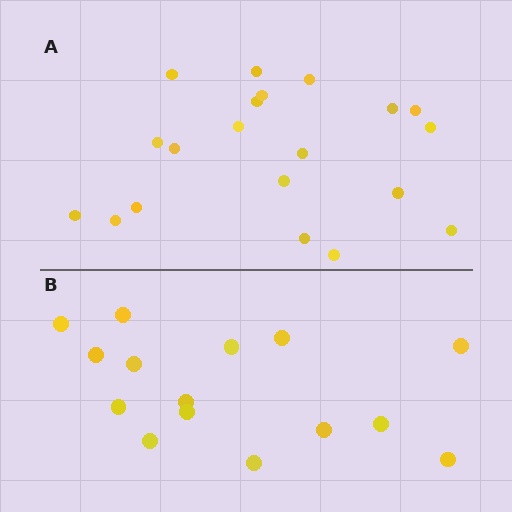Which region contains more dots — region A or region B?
Region A (the top region) has more dots.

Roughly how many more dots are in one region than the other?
Region A has about 5 more dots than region B.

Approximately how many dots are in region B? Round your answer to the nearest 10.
About 20 dots. (The exact count is 15, which rounds to 20.)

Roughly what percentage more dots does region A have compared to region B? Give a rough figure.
About 35% more.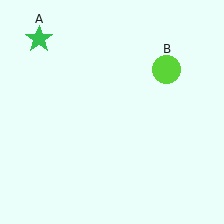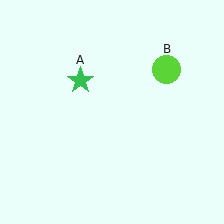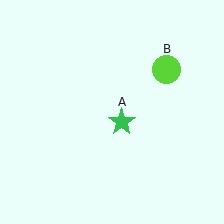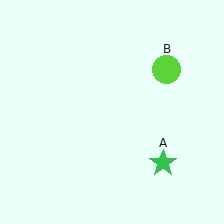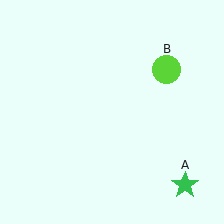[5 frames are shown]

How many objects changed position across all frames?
1 object changed position: green star (object A).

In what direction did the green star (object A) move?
The green star (object A) moved down and to the right.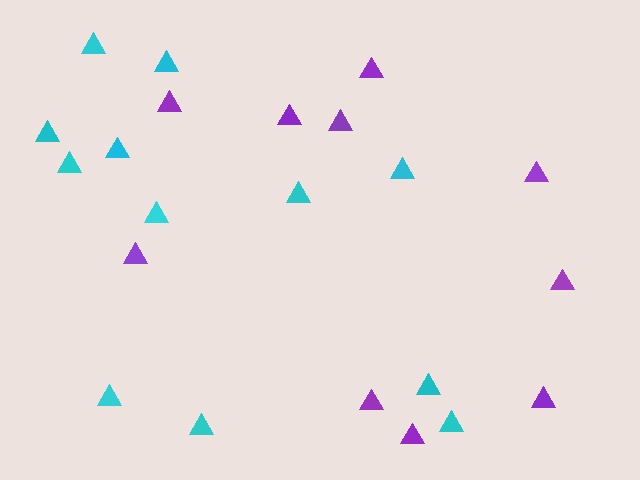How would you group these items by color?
There are 2 groups: one group of cyan triangles (12) and one group of purple triangles (10).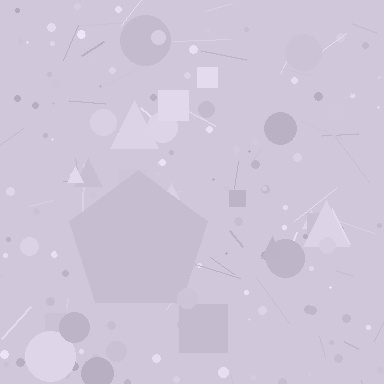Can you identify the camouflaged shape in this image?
The camouflaged shape is a pentagon.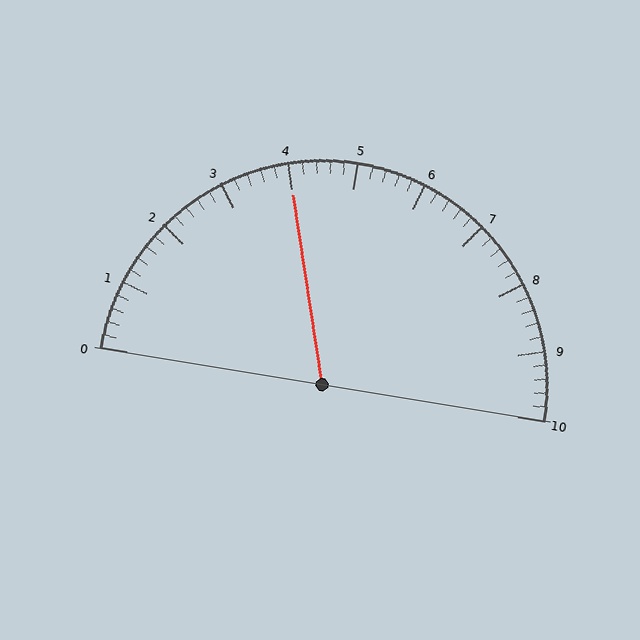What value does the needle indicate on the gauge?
The needle indicates approximately 4.0.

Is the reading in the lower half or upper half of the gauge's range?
The reading is in the lower half of the range (0 to 10).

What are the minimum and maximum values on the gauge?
The gauge ranges from 0 to 10.